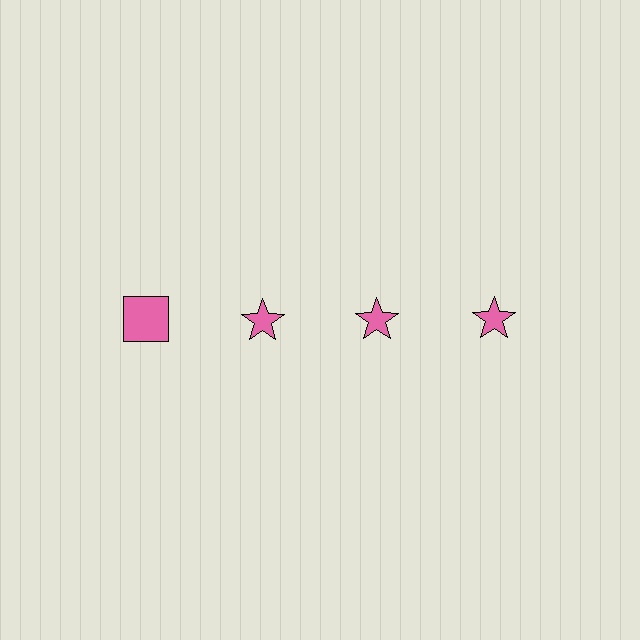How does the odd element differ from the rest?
It has a different shape: square instead of star.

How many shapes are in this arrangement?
There are 4 shapes arranged in a grid pattern.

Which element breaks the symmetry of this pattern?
The pink square in the top row, leftmost column breaks the symmetry. All other shapes are pink stars.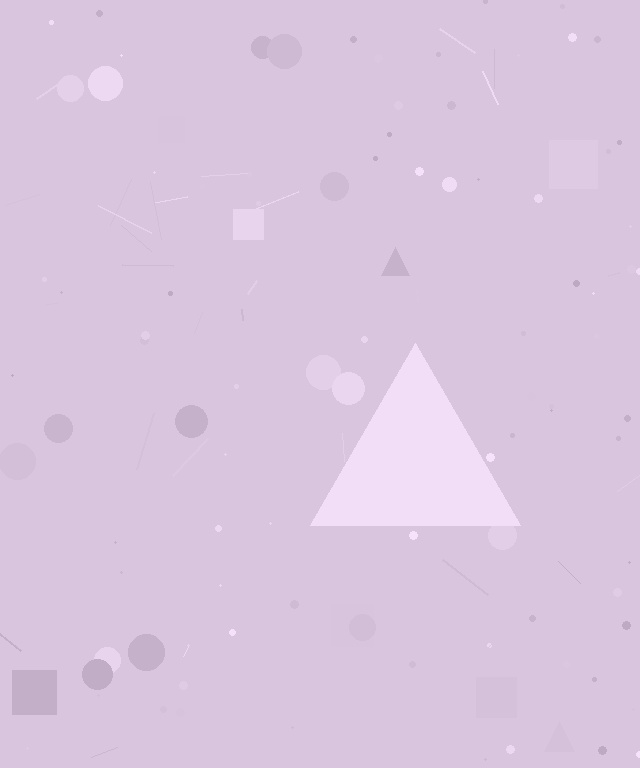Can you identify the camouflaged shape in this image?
The camouflaged shape is a triangle.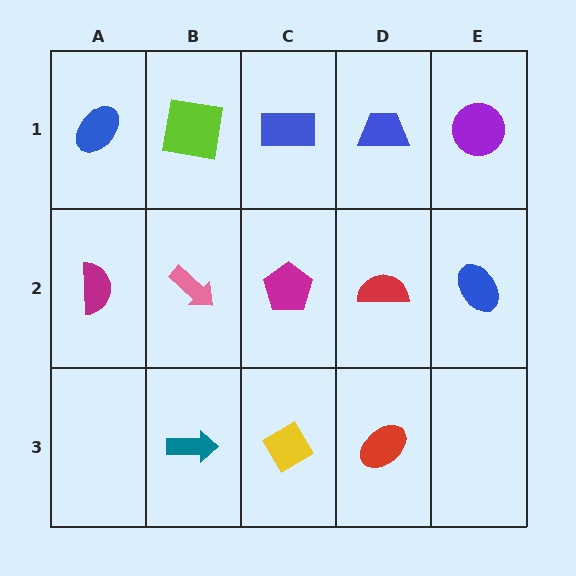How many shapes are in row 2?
5 shapes.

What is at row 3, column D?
A red ellipse.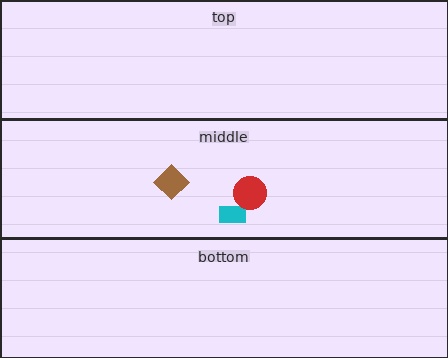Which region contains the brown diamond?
The middle region.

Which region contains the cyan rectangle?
The middle region.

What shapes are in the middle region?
The brown diamond, the cyan rectangle, the red circle.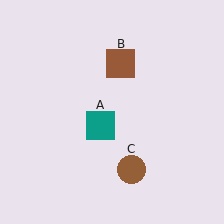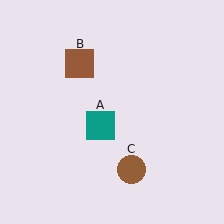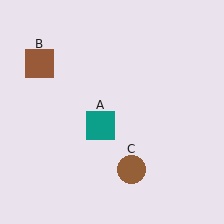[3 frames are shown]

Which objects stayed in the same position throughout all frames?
Teal square (object A) and brown circle (object C) remained stationary.